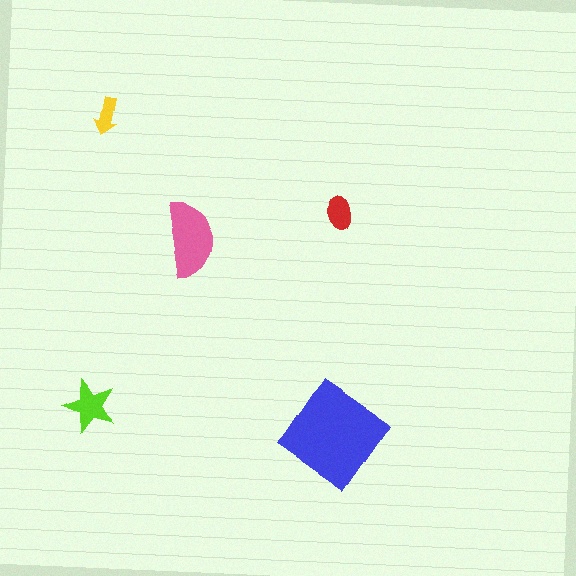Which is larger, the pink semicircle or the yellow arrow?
The pink semicircle.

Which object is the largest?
The blue diamond.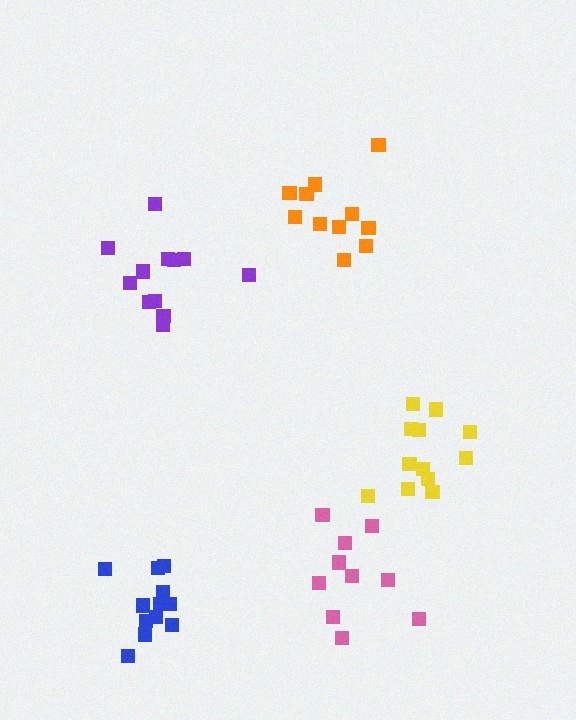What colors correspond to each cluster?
The clusters are colored: orange, blue, pink, purple, yellow.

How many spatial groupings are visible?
There are 5 spatial groupings.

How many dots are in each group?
Group 1: 11 dots, Group 2: 12 dots, Group 3: 10 dots, Group 4: 12 dots, Group 5: 12 dots (57 total).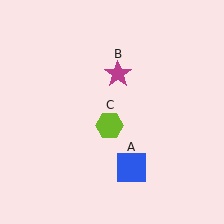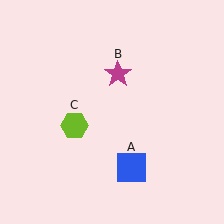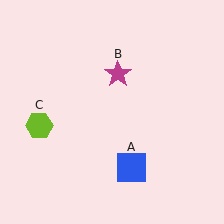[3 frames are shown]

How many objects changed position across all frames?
1 object changed position: lime hexagon (object C).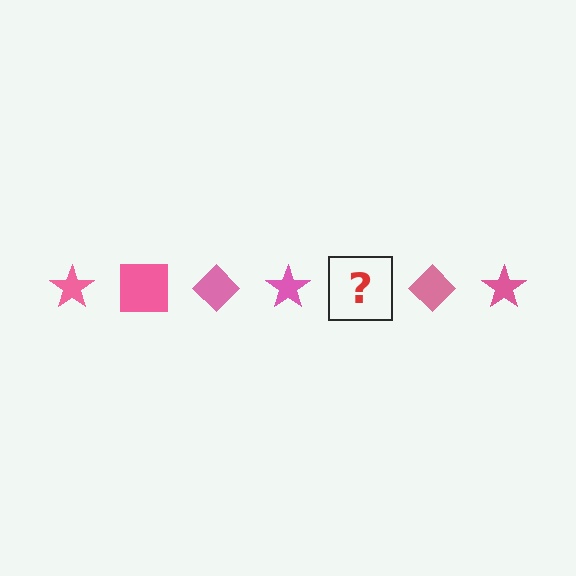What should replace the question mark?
The question mark should be replaced with a pink square.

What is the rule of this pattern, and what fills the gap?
The rule is that the pattern cycles through star, square, diamond shapes in pink. The gap should be filled with a pink square.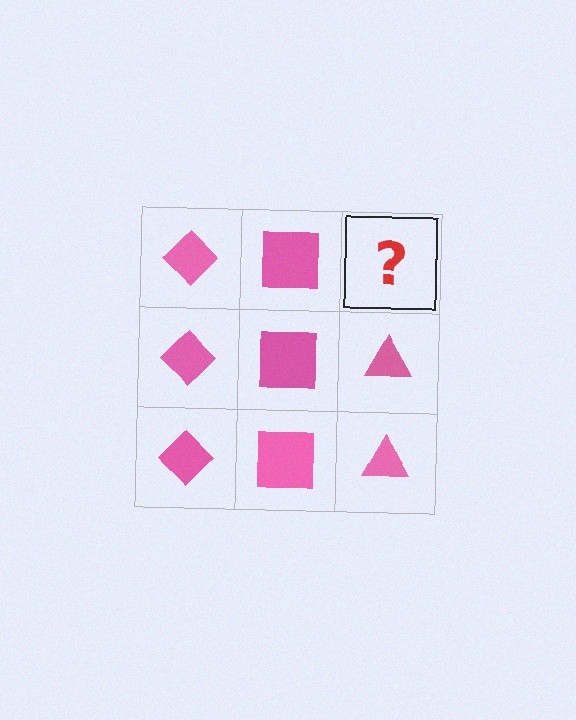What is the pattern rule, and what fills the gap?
The rule is that each column has a consistent shape. The gap should be filled with a pink triangle.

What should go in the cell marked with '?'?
The missing cell should contain a pink triangle.